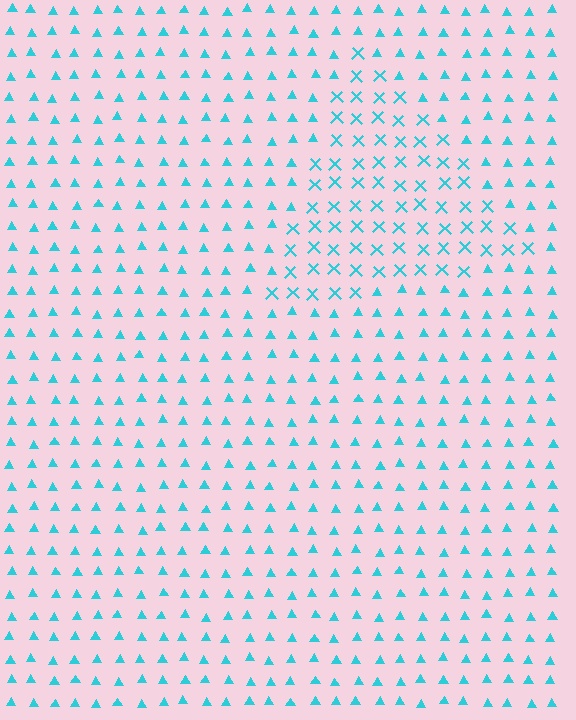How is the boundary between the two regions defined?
The boundary is defined by a change in element shape: X marks inside vs. triangles outside. All elements share the same color and spacing.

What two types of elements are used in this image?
The image uses X marks inside the triangle region and triangles outside it.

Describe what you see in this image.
The image is filled with small cyan elements arranged in a uniform grid. A triangle-shaped region contains X marks, while the surrounding area contains triangles. The boundary is defined purely by the change in element shape.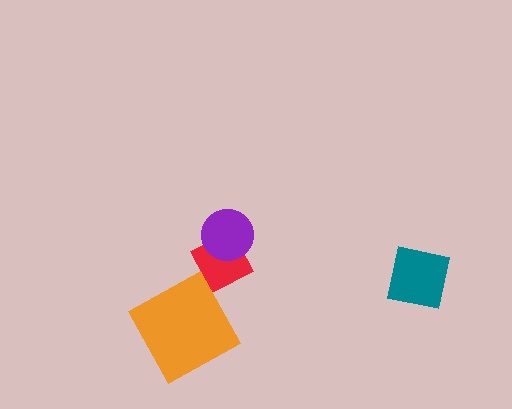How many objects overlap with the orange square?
0 objects overlap with the orange square.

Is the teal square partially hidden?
No, no other shape covers it.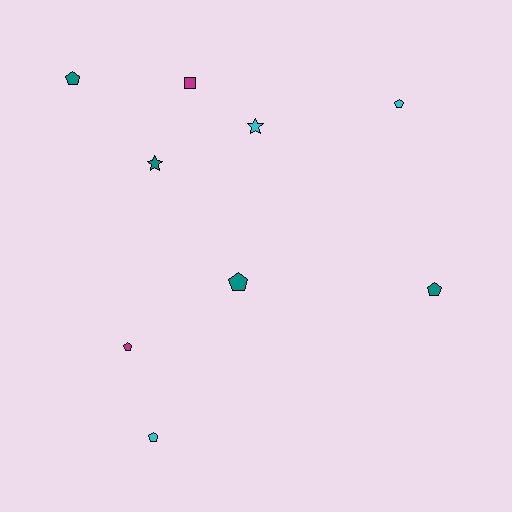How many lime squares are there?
There are no lime squares.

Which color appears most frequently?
Teal, with 4 objects.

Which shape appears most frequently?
Pentagon, with 6 objects.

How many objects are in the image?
There are 9 objects.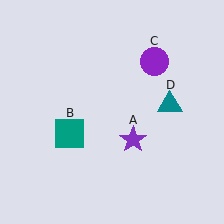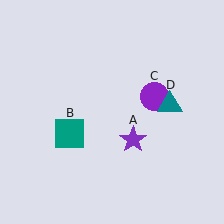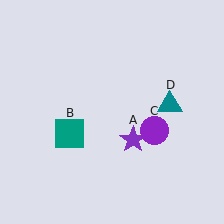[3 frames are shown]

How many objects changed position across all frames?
1 object changed position: purple circle (object C).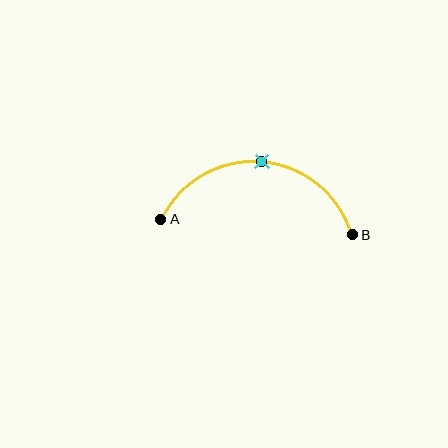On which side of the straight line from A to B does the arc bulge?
The arc bulges above the straight line connecting A and B.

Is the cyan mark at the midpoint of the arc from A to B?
Yes. The cyan mark lies on the arc at equal arc-length from both A and B — it is the arc midpoint.